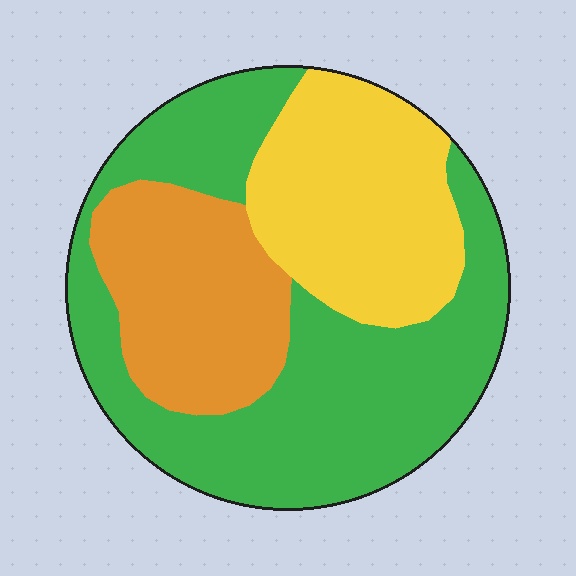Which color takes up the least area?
Orange, at roughly 25%.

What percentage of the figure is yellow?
Yellow covers around 25% of the figure.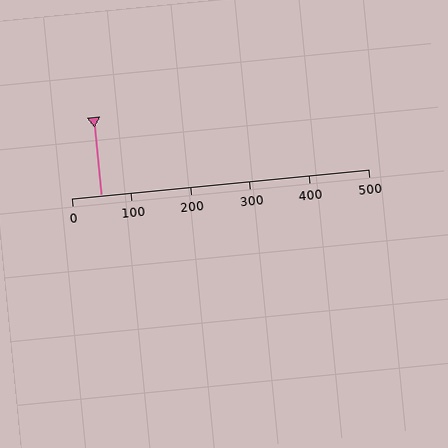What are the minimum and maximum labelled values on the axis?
The axis runs from 0 to 500.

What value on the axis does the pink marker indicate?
The marker indicates approximately 50.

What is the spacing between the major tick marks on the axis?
The major ticks are spaced 100 apart.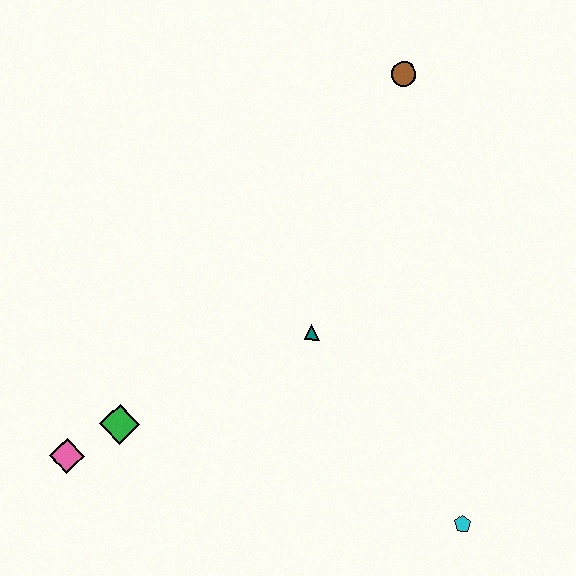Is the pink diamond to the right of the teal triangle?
No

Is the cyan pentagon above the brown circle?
No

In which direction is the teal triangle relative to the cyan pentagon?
The teal triangle is above the cyan pentagon.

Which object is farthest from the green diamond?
The brown circle is farthest from the green diamond.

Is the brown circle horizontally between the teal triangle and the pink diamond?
No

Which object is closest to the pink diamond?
The green diamond is closest to the pink diamond.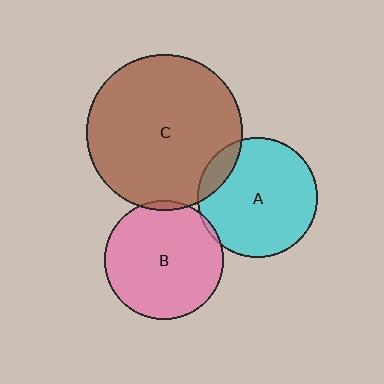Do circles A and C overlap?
Yes.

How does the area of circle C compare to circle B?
Approximately 1.7 times.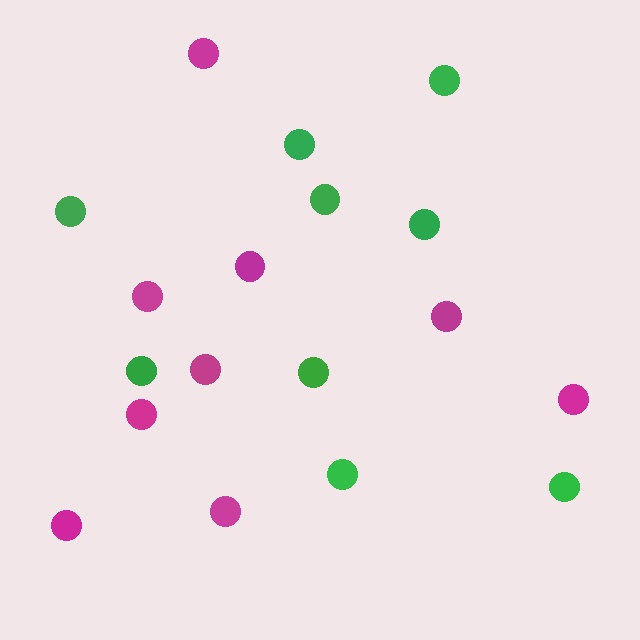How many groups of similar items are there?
There are 2 groups: one group of magenta circles (9) and one group of green circles (9).